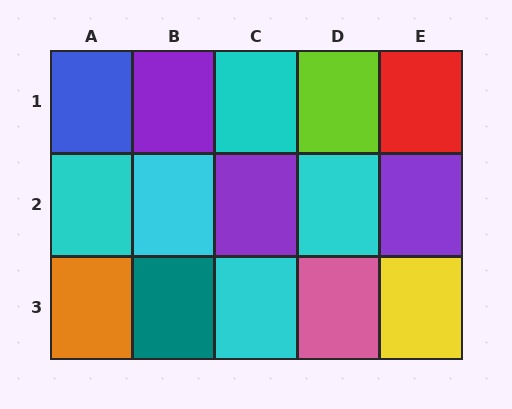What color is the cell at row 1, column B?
Purple.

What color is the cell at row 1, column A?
Blue.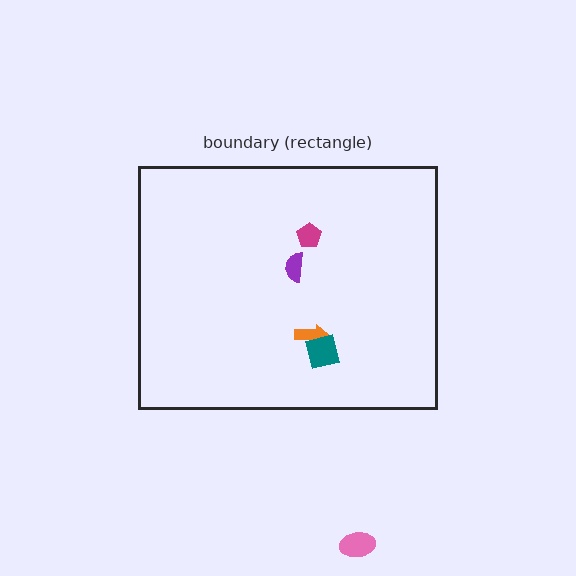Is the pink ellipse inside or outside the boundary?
Outside.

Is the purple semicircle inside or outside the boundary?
Inside.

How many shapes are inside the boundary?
4 inside, 1 outside.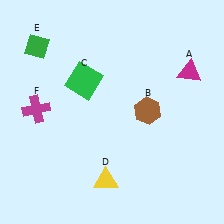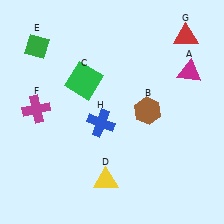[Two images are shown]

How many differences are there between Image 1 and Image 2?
There are 2 differences between the two images.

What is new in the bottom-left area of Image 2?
A blue cross (H) was added in the bottom-left area of Image 2.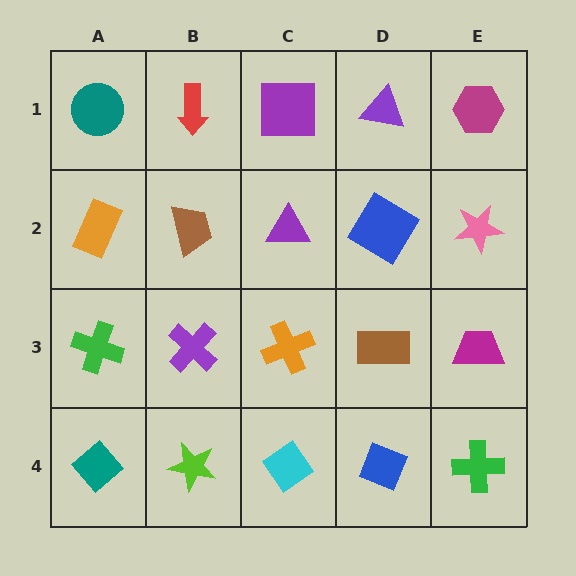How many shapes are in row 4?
5 shapes.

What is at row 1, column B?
A red arrow.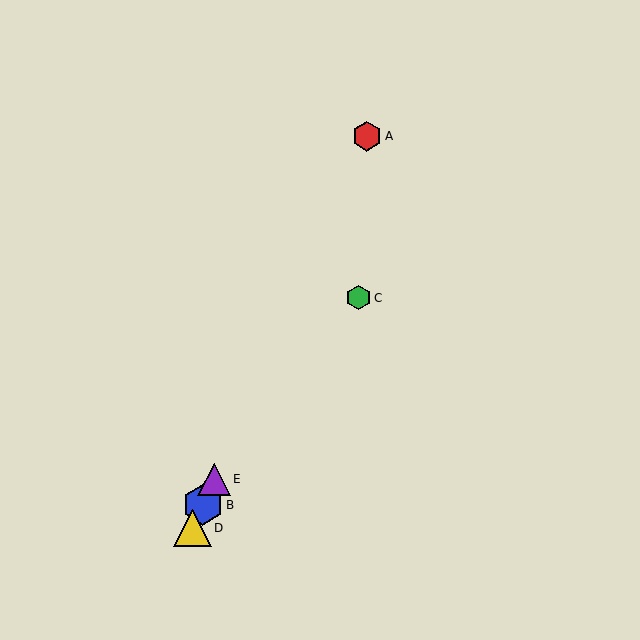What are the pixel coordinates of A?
Object A is at (367, 136).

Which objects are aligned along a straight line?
Objects A, B, D, E are aligned along a straight line.